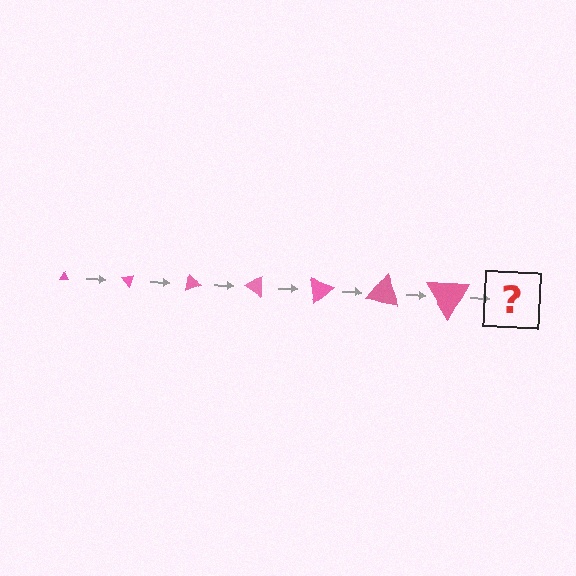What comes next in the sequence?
The next element should be a triangle, larger than the previous one and rotated 350 degrees from the start.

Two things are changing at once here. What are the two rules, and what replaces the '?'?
The two rules are that the triangle grows larger each step and it rotates 50 degrees each step. The '?' should be a triangle, larger than the previous one and rotated 350 degrees from the start.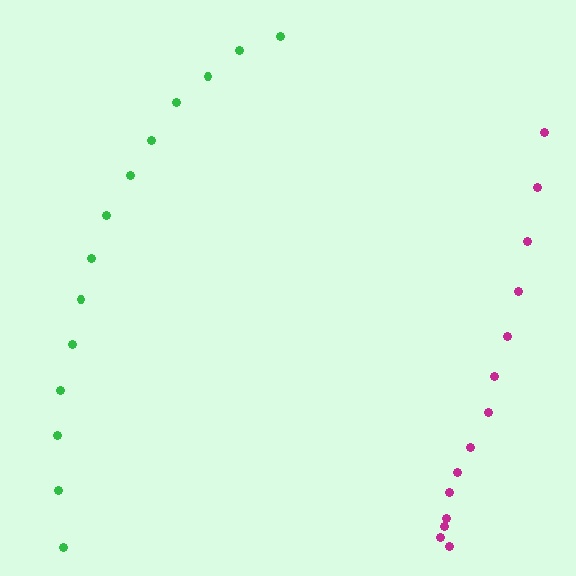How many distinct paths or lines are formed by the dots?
There are 2 distinct paths.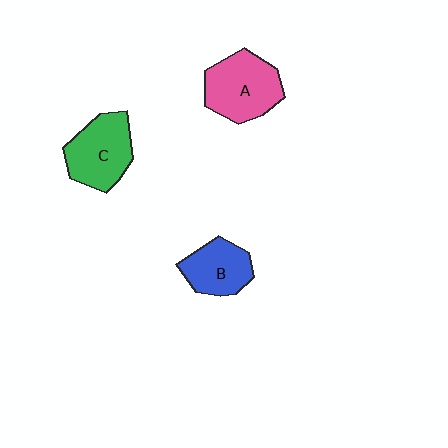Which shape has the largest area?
Shape A (pink).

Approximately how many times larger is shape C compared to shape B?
Approximately 1.3 times.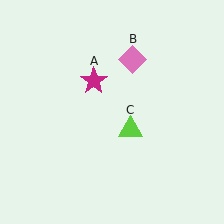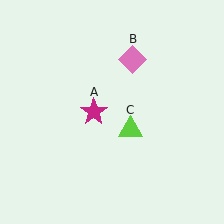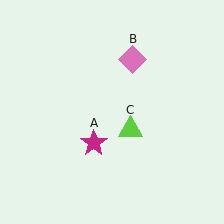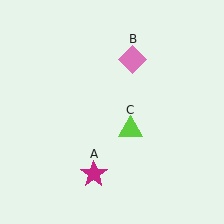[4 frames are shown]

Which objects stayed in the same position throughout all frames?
Pink diamond (object B) and lime triangle (object C) remained stationary.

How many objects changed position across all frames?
1 object changed position: magenta star (object A).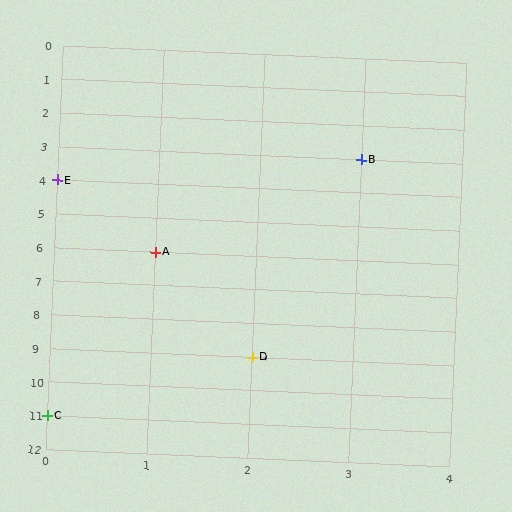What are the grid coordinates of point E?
Point E is at grid coordinates (0, 4).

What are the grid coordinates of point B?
Point B is at grid coordinates (3, 3).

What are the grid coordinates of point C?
Point C is at grid coordinates (0, 11).